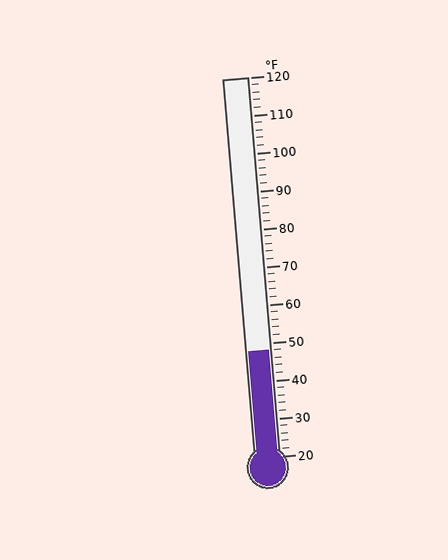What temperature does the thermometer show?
The thermometer shows approximately 48°F.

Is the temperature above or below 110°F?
The temperature is below 110°F.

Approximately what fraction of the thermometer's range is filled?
The thermometer is filled to approximately 30% of its range.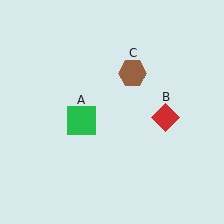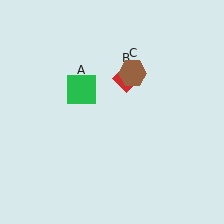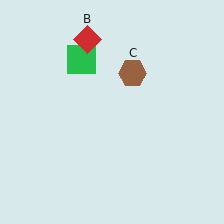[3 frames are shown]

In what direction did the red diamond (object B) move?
The red diamond (object B) moved up and to the left.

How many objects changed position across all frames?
2 objects changed position: green square (object A), red diamond (object B).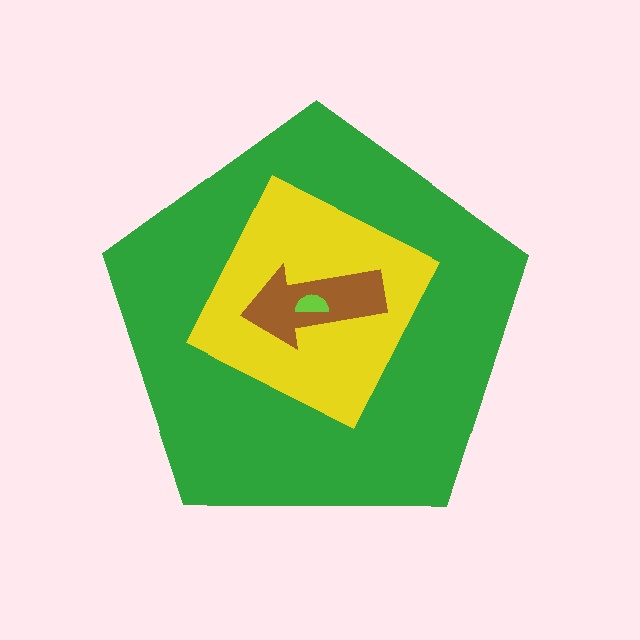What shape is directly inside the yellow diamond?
The brown arrow.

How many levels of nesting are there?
4.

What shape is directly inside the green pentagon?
The yellow diamond.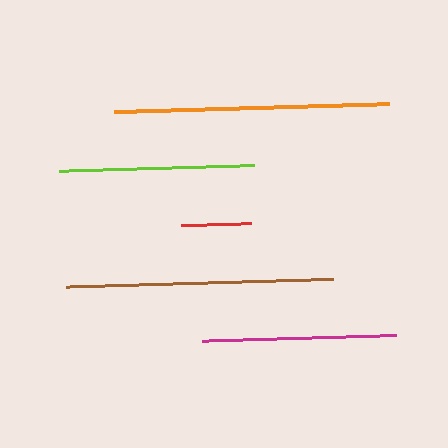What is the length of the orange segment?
The orange segment is approximately 274 pixels long.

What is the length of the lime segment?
The lime segment is approximately 195 pixels long.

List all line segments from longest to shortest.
From longest to shortest: orange, brown, lime, magenta, red.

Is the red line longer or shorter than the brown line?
The brown line is longer than the red line.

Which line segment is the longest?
The orange line is the longest at approximately 274 pixels.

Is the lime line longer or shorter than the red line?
The lime line is longer than the red line.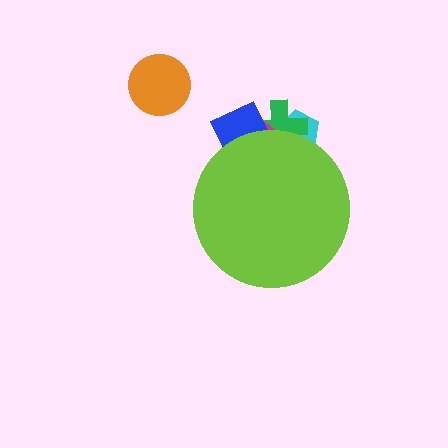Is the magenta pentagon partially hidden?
Yes, the magenta pentagon is partially hidden behind the lime circle.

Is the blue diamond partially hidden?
Yes, the blue diamond is partially hidden behind the lime circle.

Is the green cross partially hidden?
Yes, the green cross is partially hidden behind the lime circle.